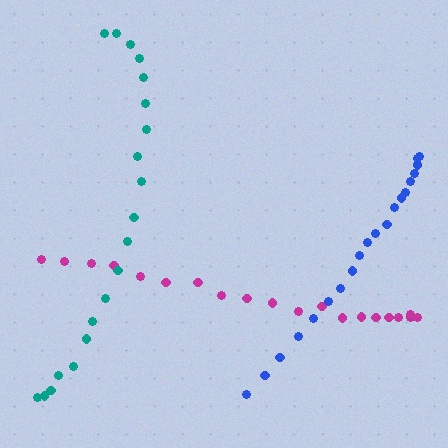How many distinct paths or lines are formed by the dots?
There are 3 distinct paths.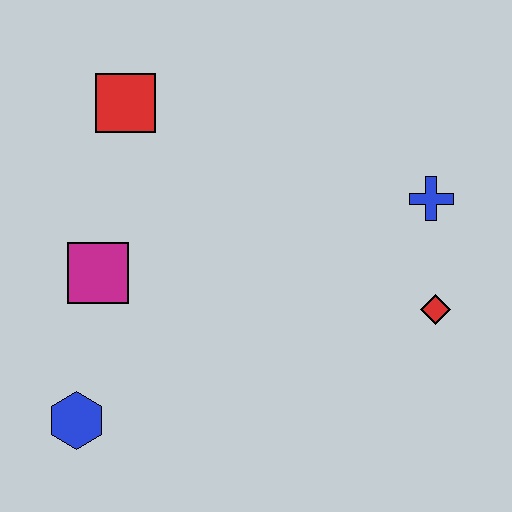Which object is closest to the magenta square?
The blue hexagon is closest to the magenta square.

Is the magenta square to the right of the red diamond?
No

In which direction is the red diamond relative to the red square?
The red diamond is to the right of the red square.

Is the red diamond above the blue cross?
No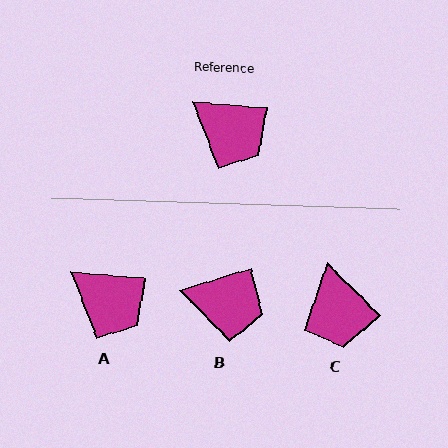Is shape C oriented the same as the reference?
No, it is off by about 39 degrees.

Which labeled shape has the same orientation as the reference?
A.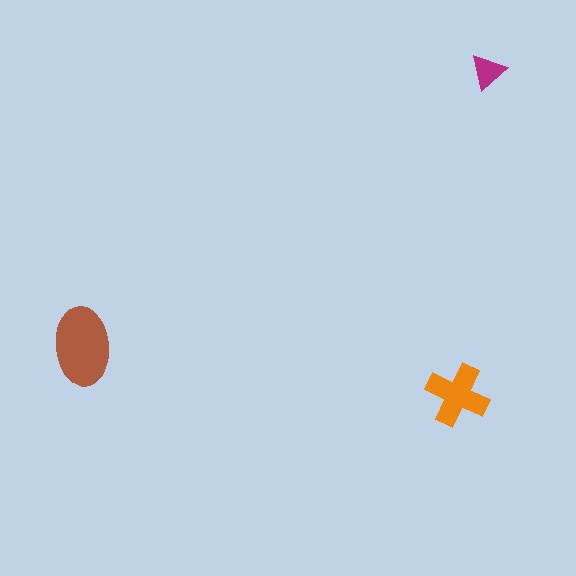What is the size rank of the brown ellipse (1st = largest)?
1st.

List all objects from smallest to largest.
The magenta triangle, the orange cross, the brown ellipse.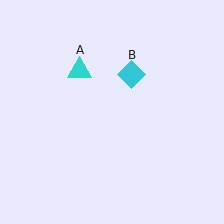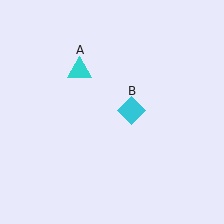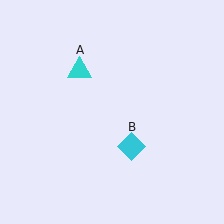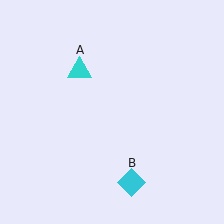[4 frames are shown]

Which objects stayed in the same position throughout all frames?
Cyan triangle (object A) remained stationary.